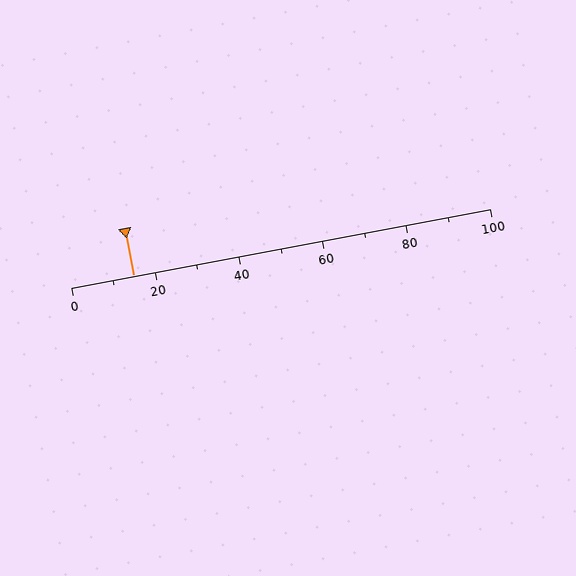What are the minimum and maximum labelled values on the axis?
The axis runs from 0 to 100.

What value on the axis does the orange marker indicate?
The marker indicates approximately 15.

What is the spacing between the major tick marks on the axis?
The major ticks are spaced 20 apart.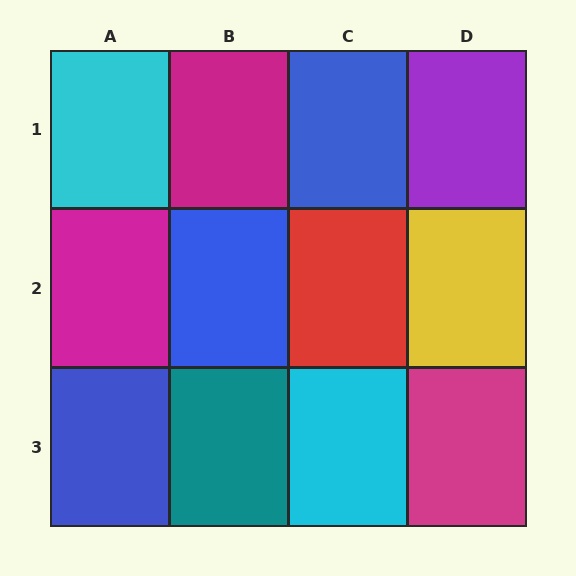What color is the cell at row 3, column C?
Cyan.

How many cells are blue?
3 cells are blue.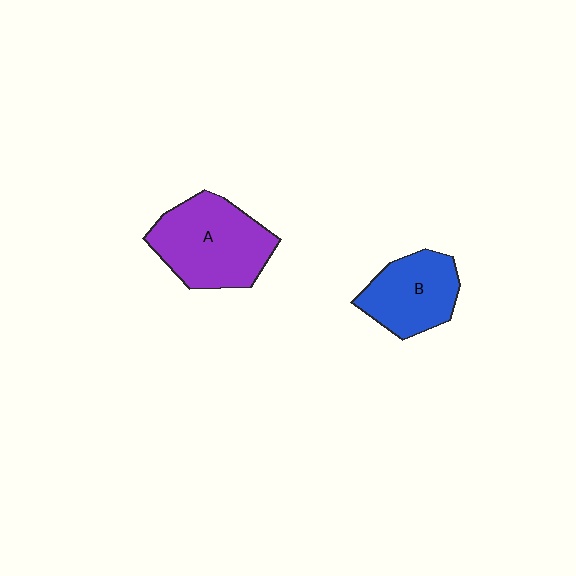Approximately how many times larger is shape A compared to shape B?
Approximately 1.4 times.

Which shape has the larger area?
Shape A (purple).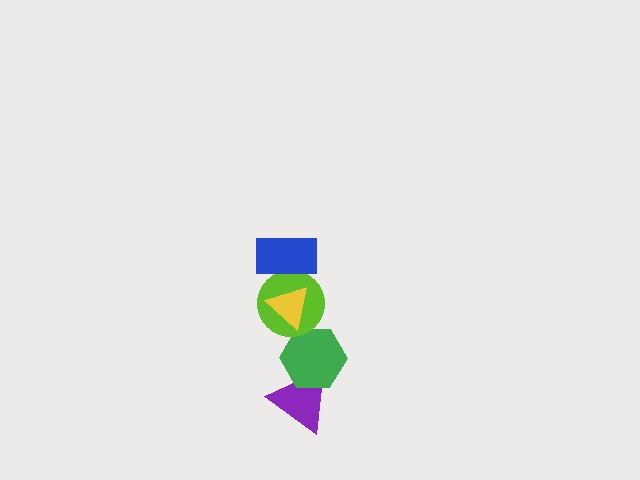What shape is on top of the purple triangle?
The green hexagon is on top of the purple triangle.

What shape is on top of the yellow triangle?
The blue rectangle is on top of the yellow triangle.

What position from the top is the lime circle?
The lime circle is 3rd from the top.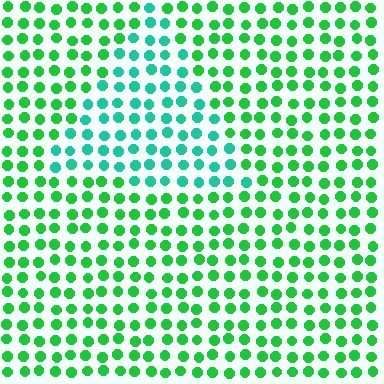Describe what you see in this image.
The image is filled with small green elements in a uniform arrangement. A triangle-shaped region is visible where the elements are tinted to a slightly different hue, forming a subtle color boundary.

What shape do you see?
I see a triangle.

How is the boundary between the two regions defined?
The boundary is defined purely by a slight shift in hue (about 35 degrees). Spacing, size, and orientation are identical on both sides.